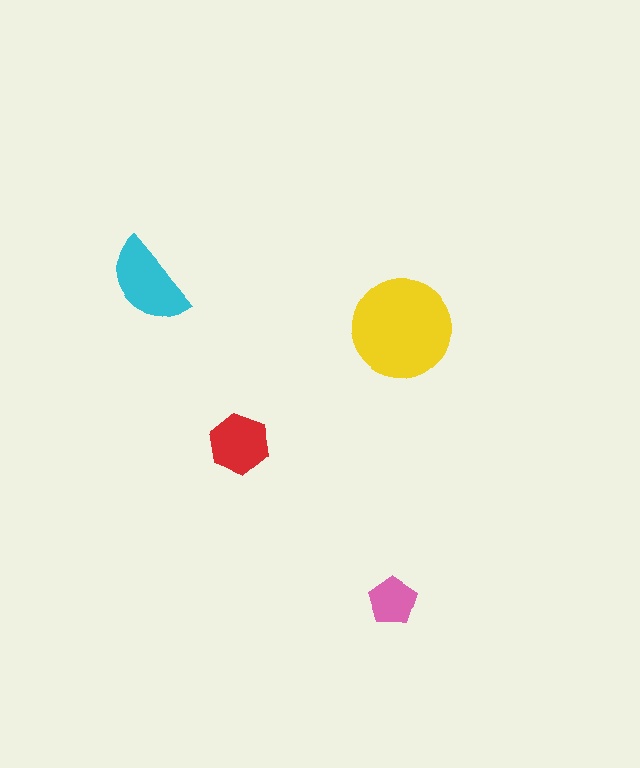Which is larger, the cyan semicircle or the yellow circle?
The yellow circle.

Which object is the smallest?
The pink pentagon.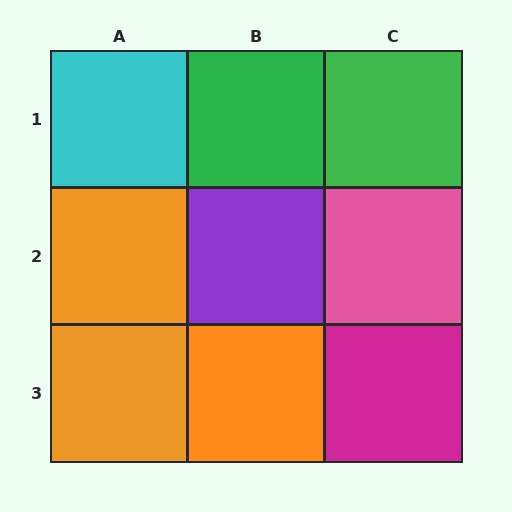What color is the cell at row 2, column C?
Pink.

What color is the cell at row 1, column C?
Green.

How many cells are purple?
1 cell is purple.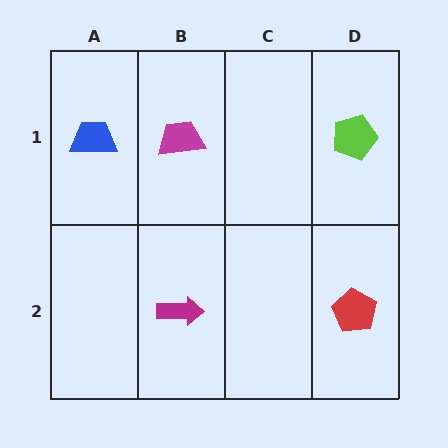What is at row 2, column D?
A red pentagon.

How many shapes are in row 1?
3 shapes.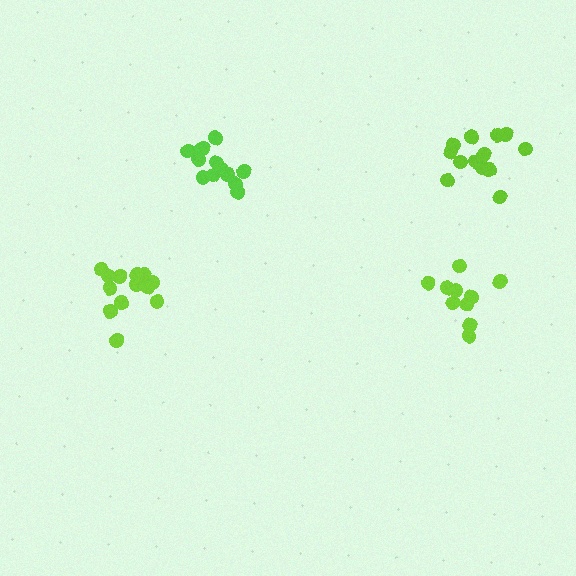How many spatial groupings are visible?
There are 4 spatial groupings.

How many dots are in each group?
Group 1: 13 dots, Group 2: 14 dots, Group 3: 13 dots, Group 4: 10 dots (50 total).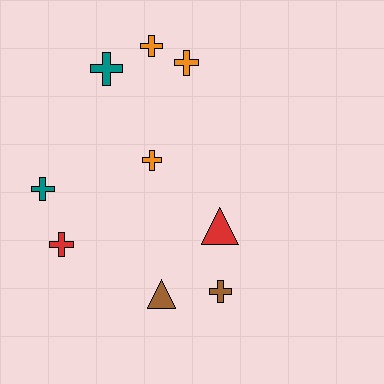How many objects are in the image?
There are 9 objects.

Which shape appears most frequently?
Cross, with 7 objects.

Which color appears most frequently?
Orange, with 3 objects.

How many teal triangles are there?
There are no teal triangles.